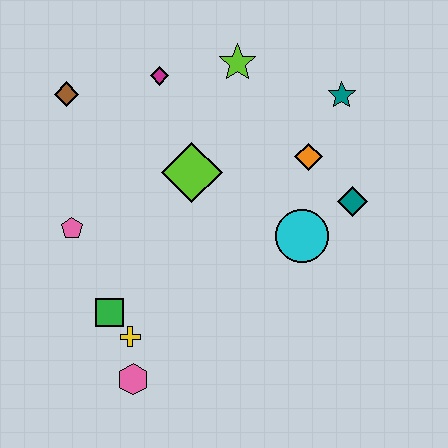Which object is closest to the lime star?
The magenta diamond is closest to the lime star.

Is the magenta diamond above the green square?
Yes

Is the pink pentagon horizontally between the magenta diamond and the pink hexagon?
No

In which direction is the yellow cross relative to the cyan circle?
The yellow cross is to the left of the cyan circle.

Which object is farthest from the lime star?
The pink hexagon is farthest from the lime star.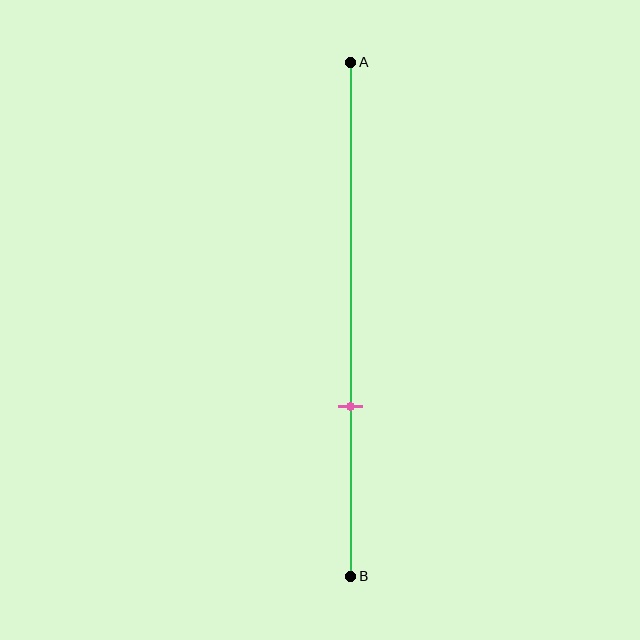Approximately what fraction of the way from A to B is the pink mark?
The pink mark is approximately 65% of the way from A to B.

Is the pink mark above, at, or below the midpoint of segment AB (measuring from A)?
The pink mark is below the midpoint of segment AB.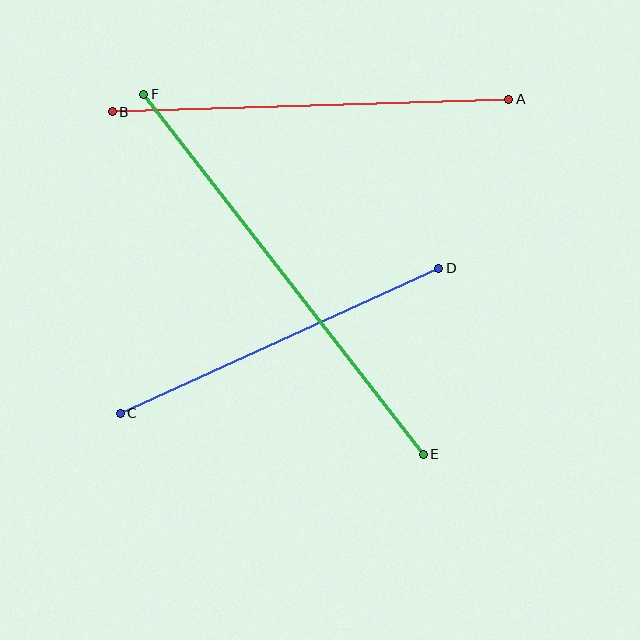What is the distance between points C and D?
The distance is approximately 350 pixels.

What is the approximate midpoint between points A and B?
The midpoint is at approximately (311, 106) pixels.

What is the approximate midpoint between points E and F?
The midpoint is at approximately (283, 274) pixels.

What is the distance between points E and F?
The distance is approximately 456 pixels.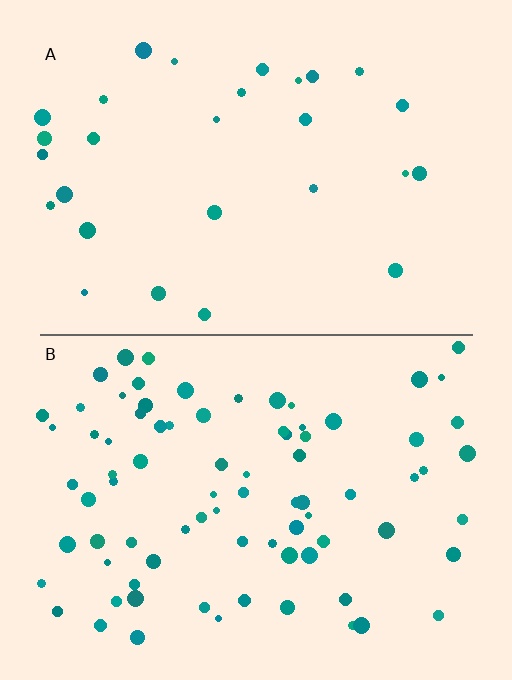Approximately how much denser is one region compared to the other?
Approximately 2.8× — region B over region A.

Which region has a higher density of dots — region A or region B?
B (the bottom).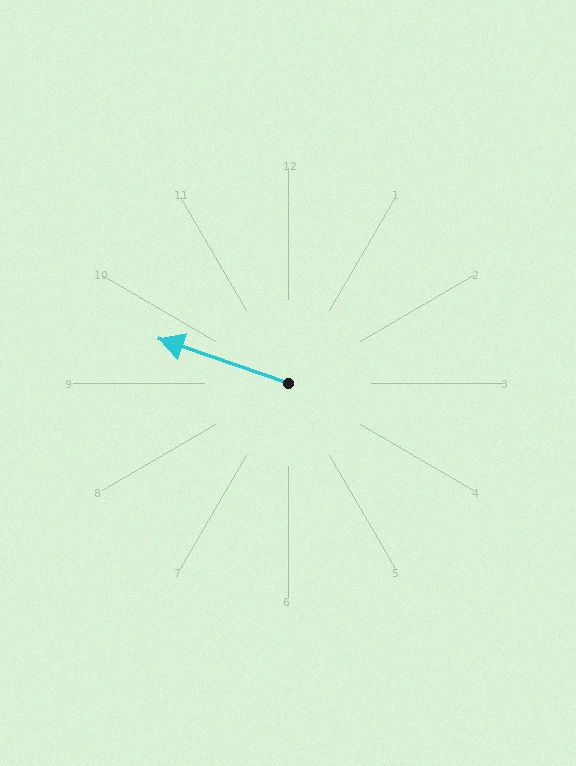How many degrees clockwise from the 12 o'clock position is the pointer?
Approximately 289 degrees.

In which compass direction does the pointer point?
West.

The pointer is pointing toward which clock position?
Roughly 10 o'clock.